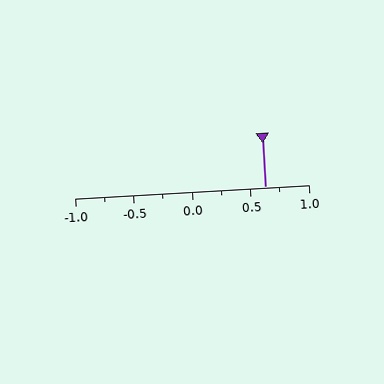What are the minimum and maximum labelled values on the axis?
The axis runs from -1.0 to 1.0.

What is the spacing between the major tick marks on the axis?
The major ticks are spaced 0.5 apart.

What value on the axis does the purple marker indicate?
The marker indicates approximately 0.62.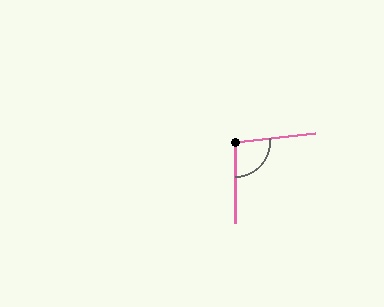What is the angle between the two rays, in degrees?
Approximately 95 degrees.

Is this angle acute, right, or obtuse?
It is obtuse.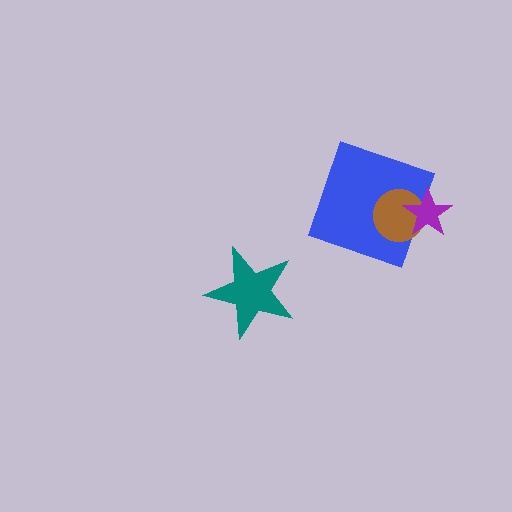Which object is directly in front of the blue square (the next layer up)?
The brown circle is directly in front of the blue square.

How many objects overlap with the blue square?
2 objects overlap with the blue square.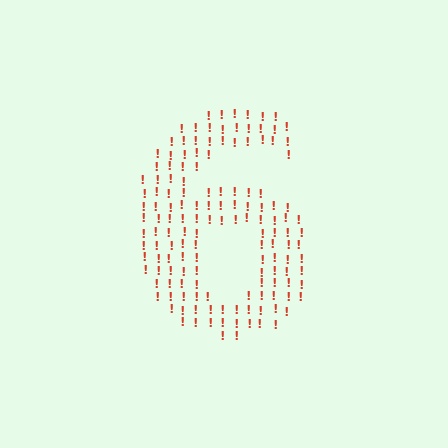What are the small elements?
The small elements are exclamation marks.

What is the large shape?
The large shape is the digit 6.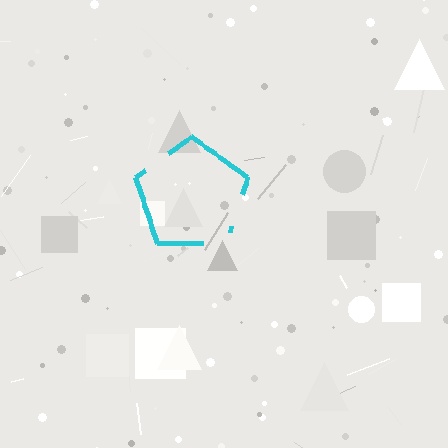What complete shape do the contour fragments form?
The contour fragments form a pentagon.